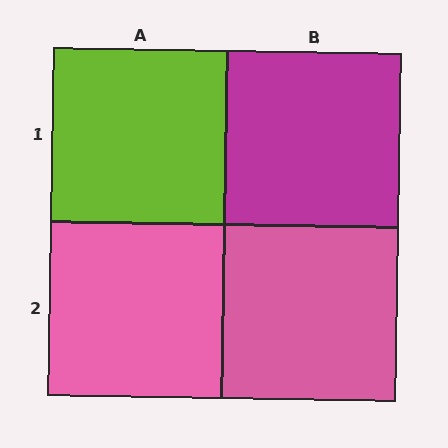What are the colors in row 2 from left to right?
Pink, pink.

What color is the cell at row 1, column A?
Lime.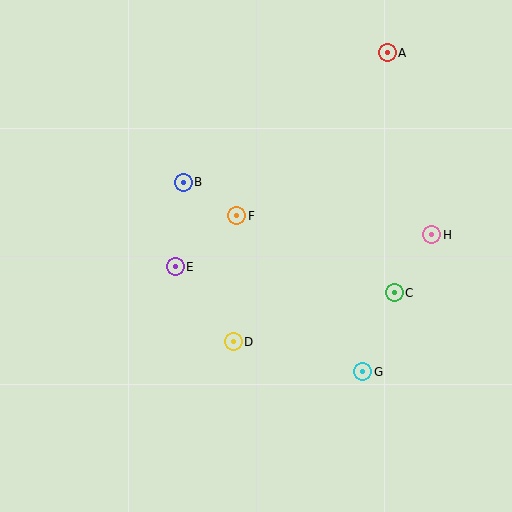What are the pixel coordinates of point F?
Point F is at (237, 216).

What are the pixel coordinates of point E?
Point E is at (175, 267).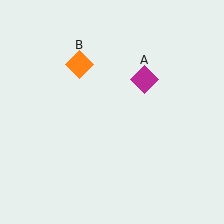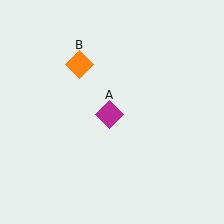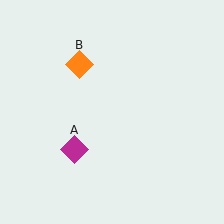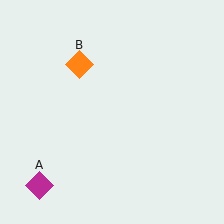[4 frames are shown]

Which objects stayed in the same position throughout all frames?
Orange diamond (object B) remained stationary.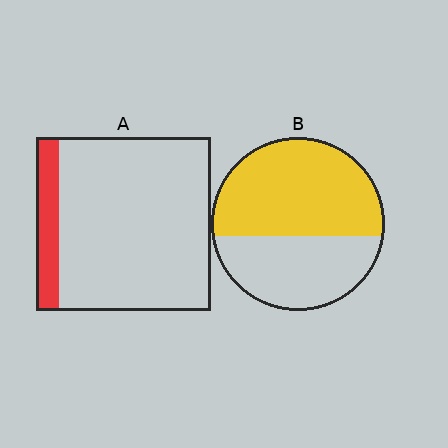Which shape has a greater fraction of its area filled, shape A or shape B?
Shape B.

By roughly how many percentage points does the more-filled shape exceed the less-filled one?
By roughly 45 percentage points (B over A).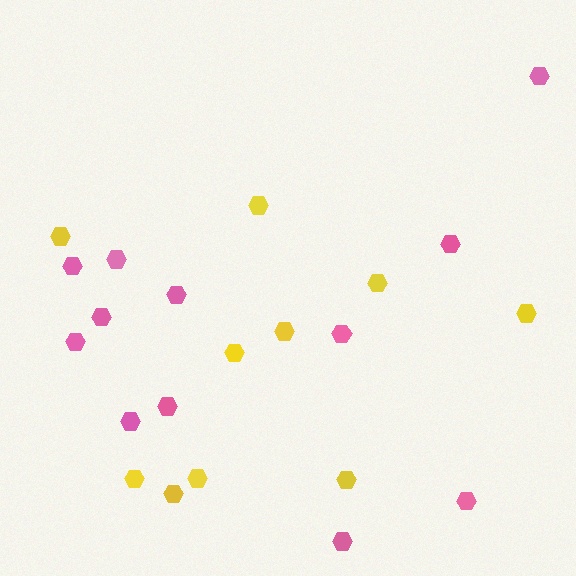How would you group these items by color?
There are 2 groups: one group of yellow hexagons (10) and one group of pink hexagons (12).